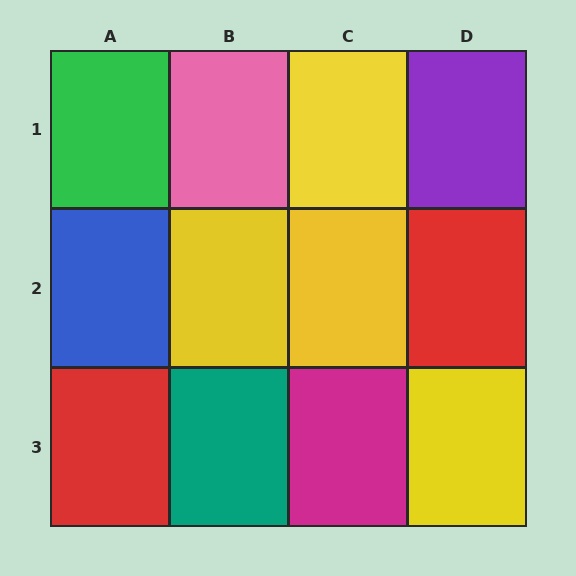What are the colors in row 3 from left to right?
Red, teal, magenta, yellow.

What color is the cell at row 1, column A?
Green.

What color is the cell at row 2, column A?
Blue.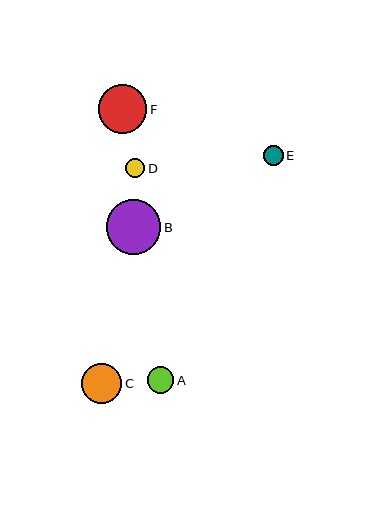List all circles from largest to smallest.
From largest to smallest: B, F, C, A, E, D.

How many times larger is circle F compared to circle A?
Circle F is approximately 1.9 times the size of circle A.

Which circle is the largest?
Circle B is the largest with a size of approximately 55 pixels.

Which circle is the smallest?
Circle D is the smallest with a size of approximately 19 pixels.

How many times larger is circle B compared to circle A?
Circle B is approximately 2.1 times the size of circle A.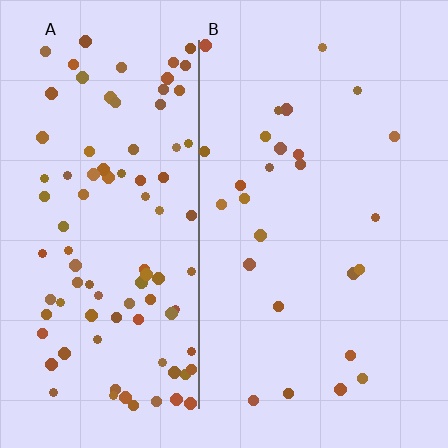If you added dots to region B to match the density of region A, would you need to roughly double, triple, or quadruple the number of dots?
Approximately quadruple.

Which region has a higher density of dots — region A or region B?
A (the left).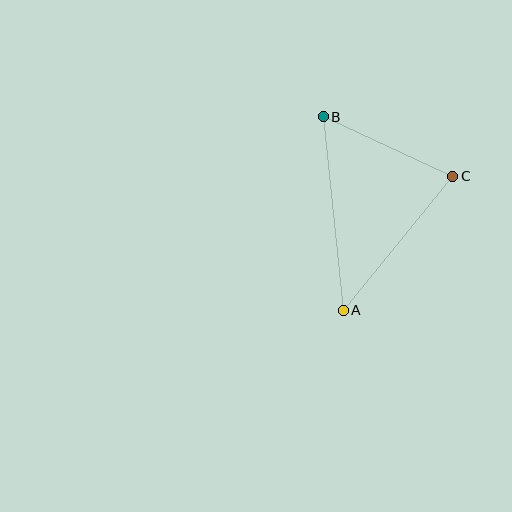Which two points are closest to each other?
Points B and C are closest to each other.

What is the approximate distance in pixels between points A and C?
The distance between A and C is approximately 173 pixels.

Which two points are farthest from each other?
Points A and B are farthest from each other.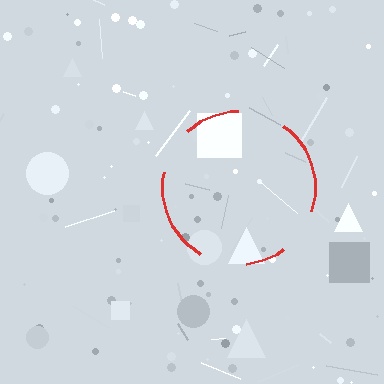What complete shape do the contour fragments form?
The contour fragments form a circle.